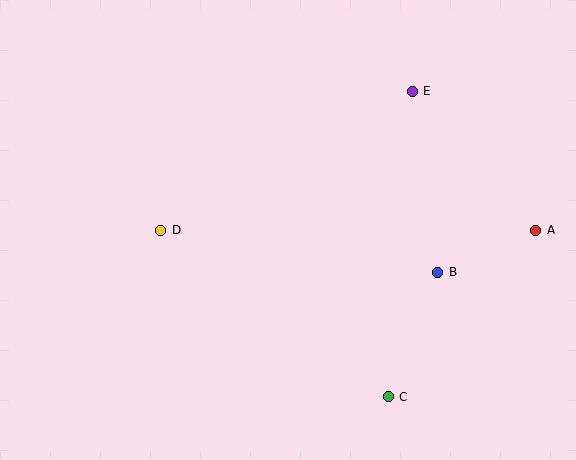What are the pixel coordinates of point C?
Point C is at (388, 397).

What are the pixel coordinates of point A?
Point A is at (536, 230).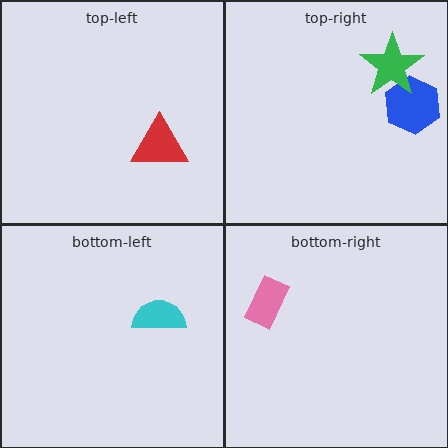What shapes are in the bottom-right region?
The pink rectangle.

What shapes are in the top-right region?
The blue hexagon, the green star.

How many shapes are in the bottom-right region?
1.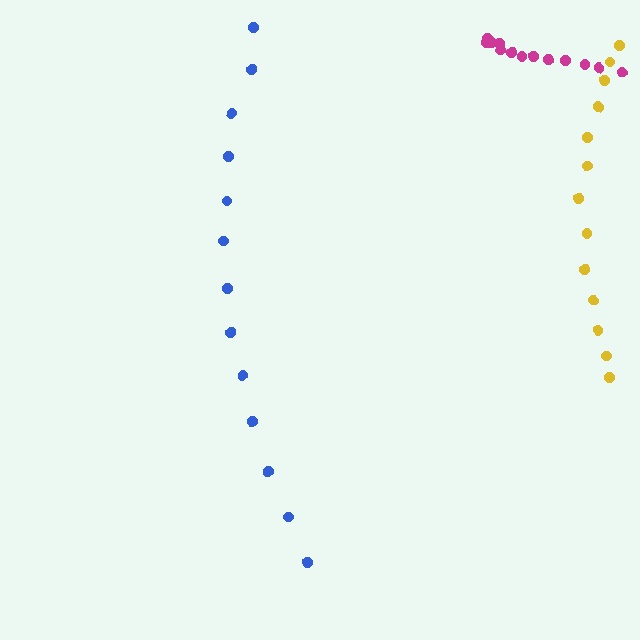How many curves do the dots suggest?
There are 3 distinct paths.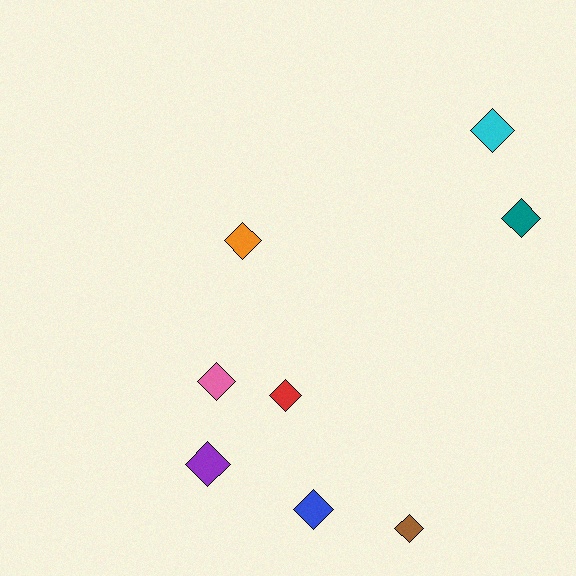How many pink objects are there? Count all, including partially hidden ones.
There is 1 pink object.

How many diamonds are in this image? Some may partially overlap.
There are 8 diamonds.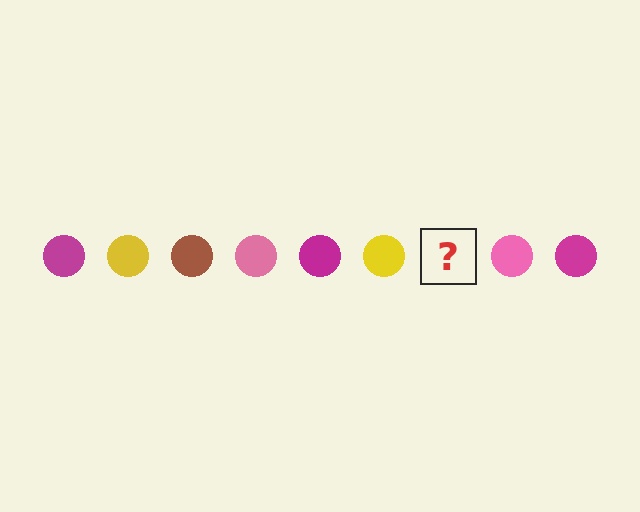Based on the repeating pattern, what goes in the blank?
The blank should be a brown circle.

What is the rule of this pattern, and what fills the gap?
The rule is that the pattern cycles through magenta, yellow, brown, pink circles. The gap should be filled with a brown circle.